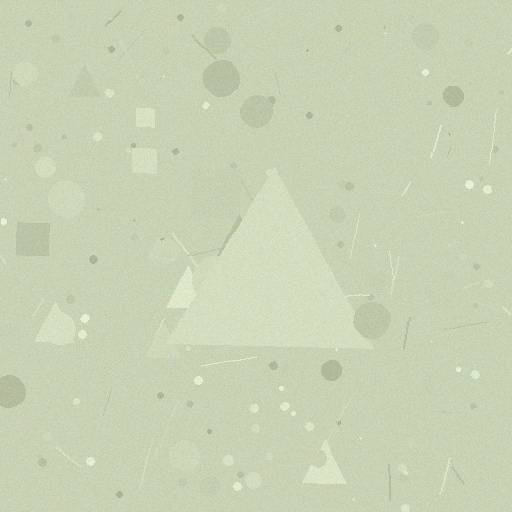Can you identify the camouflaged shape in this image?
The camouflaged shape is a triangle.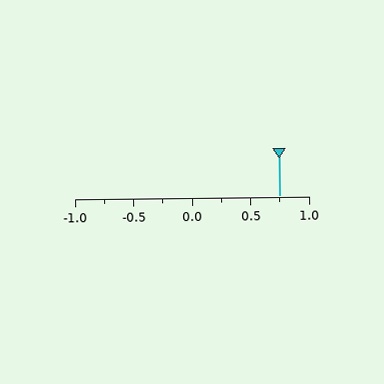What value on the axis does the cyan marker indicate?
The marker indicates approximately 0.75.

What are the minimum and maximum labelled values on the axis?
The axis runs from -1.0 to 1.0.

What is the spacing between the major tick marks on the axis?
The major ticks are spaced 0.5 apart.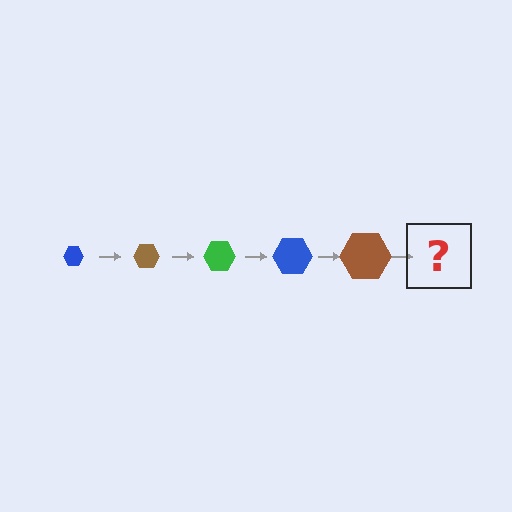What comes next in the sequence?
The next element should be a green hexagon, larger than the previous one.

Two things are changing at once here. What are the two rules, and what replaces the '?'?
The two rules are that the hexagon grows larger each step and the color cycles through blue, brown, and green. The '?' should be a green hexagon, larger than the previous one.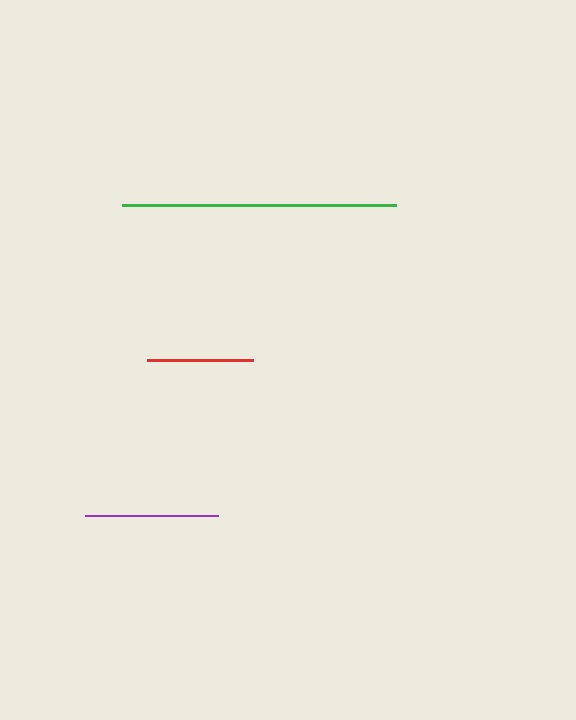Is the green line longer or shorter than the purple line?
The green line is longer than the purple line.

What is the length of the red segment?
The red segment is approximately 106 pixels long.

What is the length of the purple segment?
The purple segment is approximately 133 pixels long.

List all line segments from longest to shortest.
From longest to shortest: green, purple, red.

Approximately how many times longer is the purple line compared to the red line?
The purple line is approximately 1.3 times the length of the red line.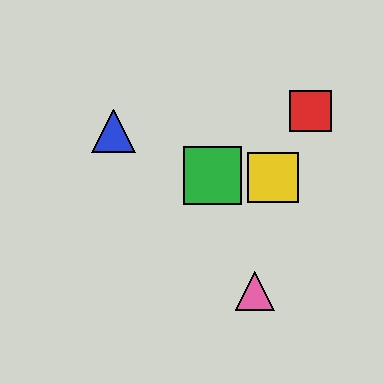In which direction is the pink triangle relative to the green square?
The pink triangle is below the green square.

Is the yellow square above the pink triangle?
Yes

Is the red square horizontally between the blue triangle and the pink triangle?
No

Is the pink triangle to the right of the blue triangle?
Yes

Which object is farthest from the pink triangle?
The blue triangle is farthest from the pink triangle.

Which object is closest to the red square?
The yellow square is closest to the red square.